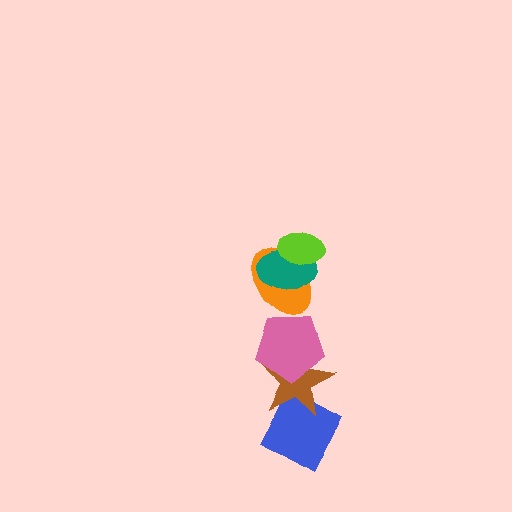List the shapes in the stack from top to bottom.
From top to bottom: the lime ellipse, the teal ellipse, the orange ellipse, the pink pentagon, the brown star, the blue diamond.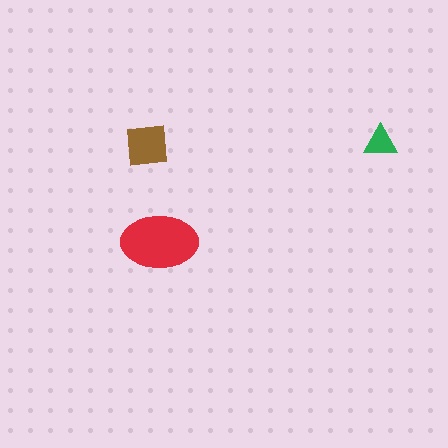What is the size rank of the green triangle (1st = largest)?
3rd.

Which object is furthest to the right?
The green triangle is rightmost.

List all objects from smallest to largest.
The green triangle, the brown square, the red ellipse.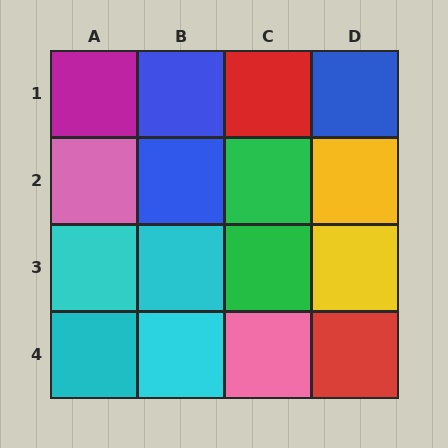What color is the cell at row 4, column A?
Cyan.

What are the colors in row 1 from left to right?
Magenta, blue, red, blue.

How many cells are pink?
2 cells are pink.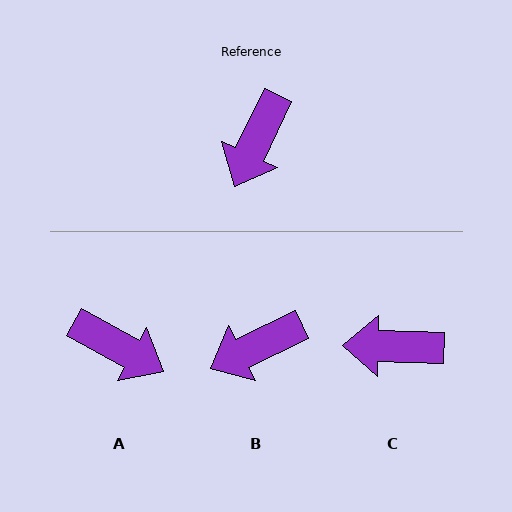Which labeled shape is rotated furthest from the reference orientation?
A, about 86 degrees away.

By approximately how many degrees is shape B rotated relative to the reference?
Approximately 39 degrees clockwise.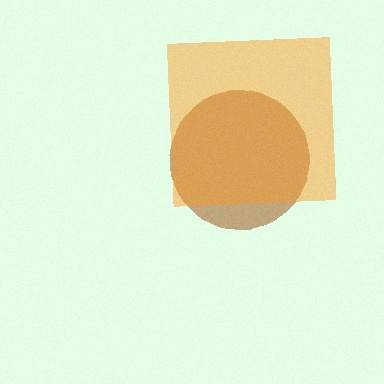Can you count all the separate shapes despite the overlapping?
Yes, there are 2 separate shapes.